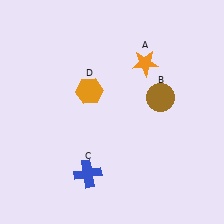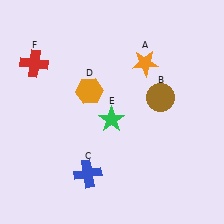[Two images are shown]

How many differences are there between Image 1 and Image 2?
There are 2 differences between the two images.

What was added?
A green star (E), a red cross (F) were added in Image 2.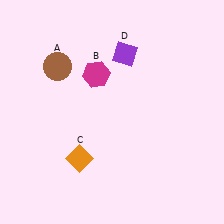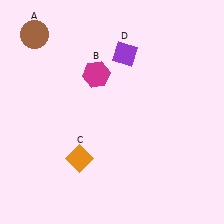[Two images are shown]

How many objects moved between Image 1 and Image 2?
1 object moved between the two images.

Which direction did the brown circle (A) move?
The brown circle (A) moved up.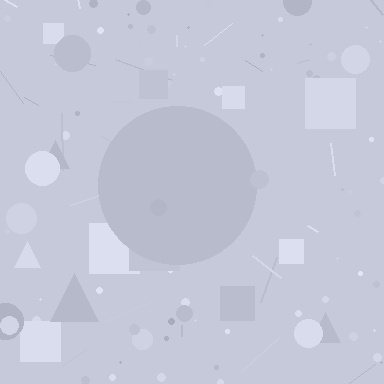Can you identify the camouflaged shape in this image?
The camouflaged shape is a circle.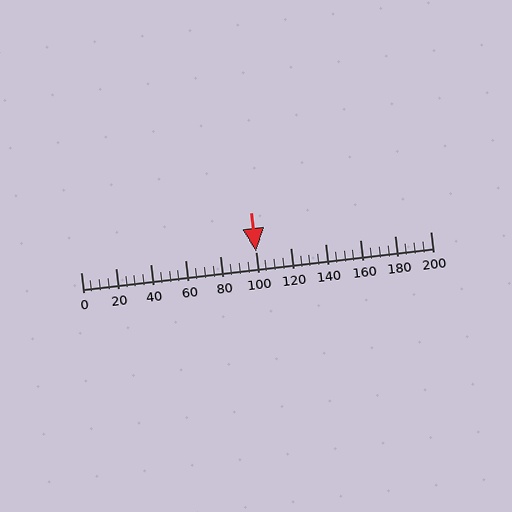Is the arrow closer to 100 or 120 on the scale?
The arrow is closer to 100.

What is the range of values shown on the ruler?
The ruler shows values from 0 to 200.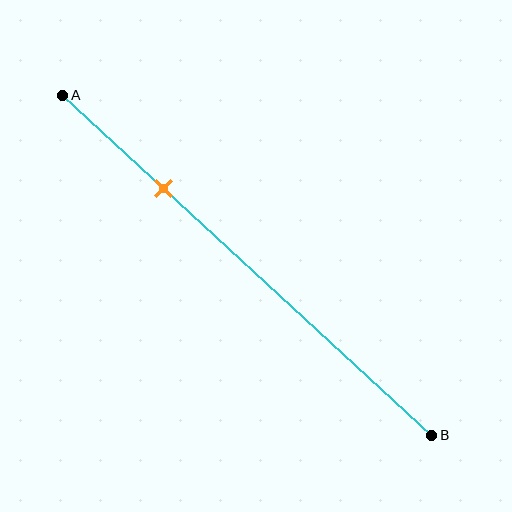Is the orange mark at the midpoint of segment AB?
No, the mark is at about 25% from A, not at the 50% midpoint.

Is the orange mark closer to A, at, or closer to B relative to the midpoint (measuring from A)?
The orange mark is closer to point A than the midpoint of segment AB.